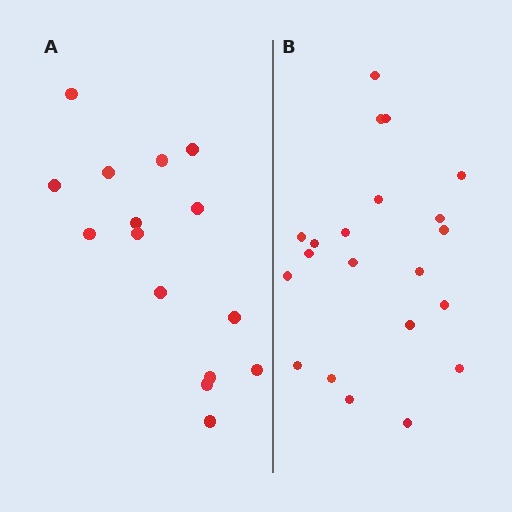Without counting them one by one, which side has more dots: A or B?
Region B (the right region) has more dots.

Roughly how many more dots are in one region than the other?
Region B has about 6 more dots than region A.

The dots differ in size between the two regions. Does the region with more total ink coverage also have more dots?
No. Region A has more total ink coverage because its dots are larger, but region B actually contains more individual dots. Total area can be misleading — the number of items is what matters here.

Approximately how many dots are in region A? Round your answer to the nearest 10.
About 20 dots. (The exact count is 15, which rounds to 20.)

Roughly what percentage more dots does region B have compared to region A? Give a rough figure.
About 40% more.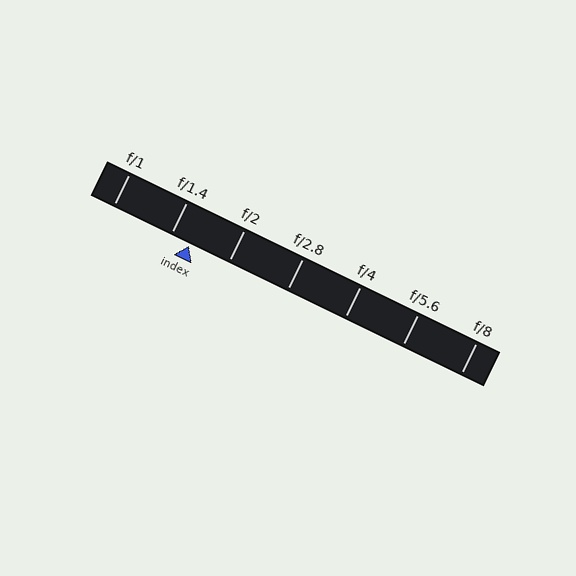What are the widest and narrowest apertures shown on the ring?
The widest aperture shown is f/1 and the narrowest is f/8.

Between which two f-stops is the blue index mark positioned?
The index mark is between f/1.4 and f/2.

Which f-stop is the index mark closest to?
The index mark is closest to f/1.4.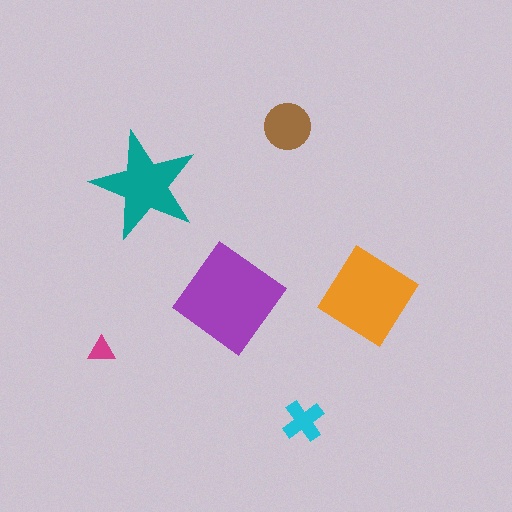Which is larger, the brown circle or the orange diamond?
The orange diamond.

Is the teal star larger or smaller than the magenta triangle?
Larger.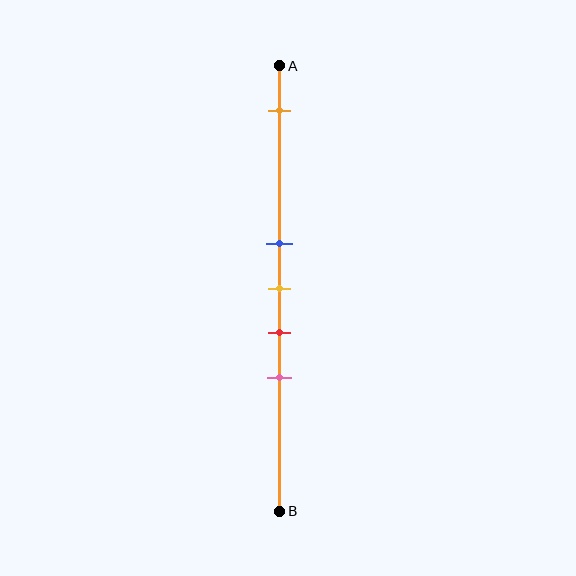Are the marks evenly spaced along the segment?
No, the marks are not evenly spaced.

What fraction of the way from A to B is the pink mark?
The pink mark is approximately 70% (0.7) of the way from A to B.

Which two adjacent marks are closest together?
The blue and yellow marks are the closest adjacent pair.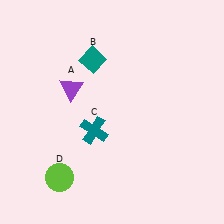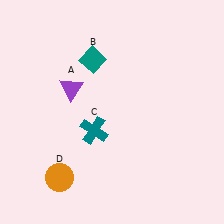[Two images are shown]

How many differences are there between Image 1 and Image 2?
There is 1 difference between the two images.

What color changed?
The circle (D) changed from lime in Image 1 to orange in Image 2.